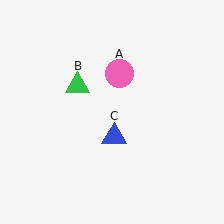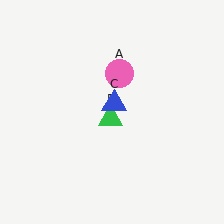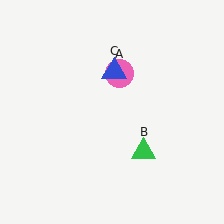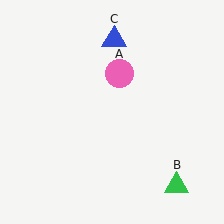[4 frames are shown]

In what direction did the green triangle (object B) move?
The green triangle (object B) moved down and to the right.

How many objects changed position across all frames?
2 objects changed position: green triangle (object B), blue triangle (object C).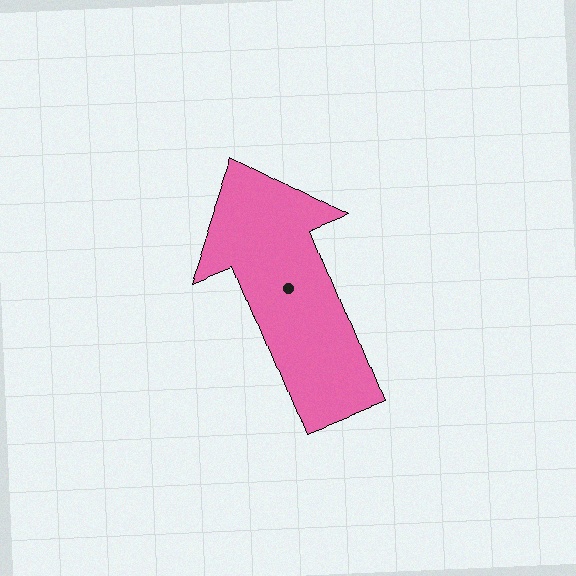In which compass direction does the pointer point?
North.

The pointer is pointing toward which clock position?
Roughly 11 o'clock.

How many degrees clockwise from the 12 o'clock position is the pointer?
Approximately 338 degrees.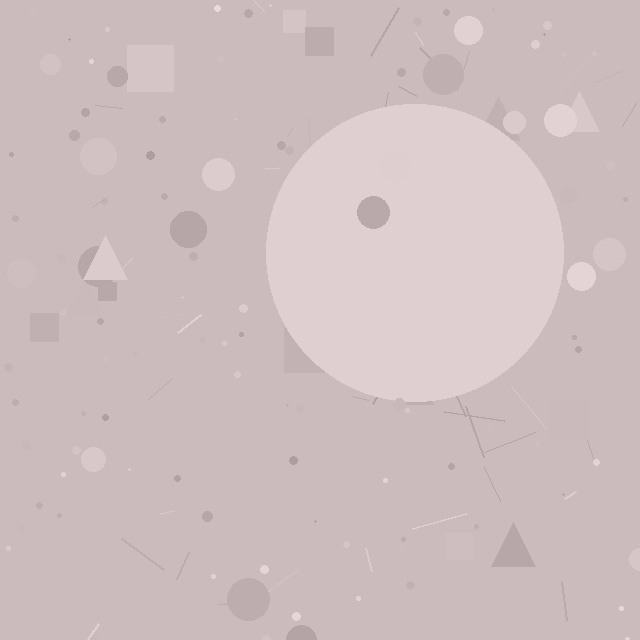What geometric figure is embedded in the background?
A circle is embedded in the background.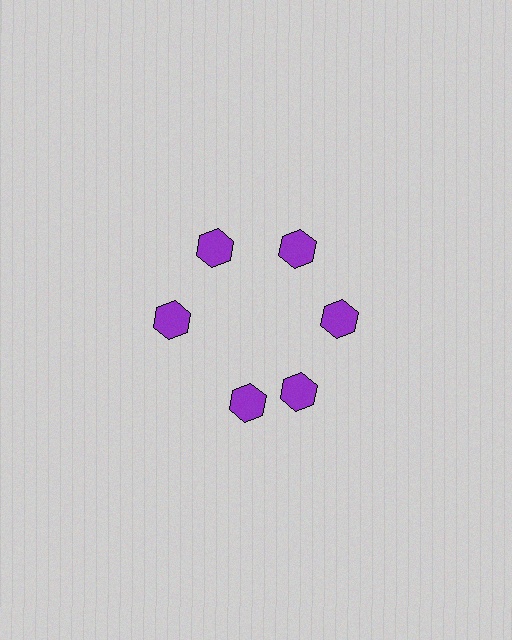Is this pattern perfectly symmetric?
No. The 6 purple hexagons are arranged in a ring, but one element near the 7 o'clock position is rotated out of alignment along the ring, breaking the 6-fold rotational symmetry.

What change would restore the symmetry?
The symmetry would be restored by rotating it back into even spacing with its neighbors so that all 6 hexagons sit at equal angles and equal distance from the center.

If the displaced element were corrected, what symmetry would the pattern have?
It would have 6-fold rotational symmetry — the pattern would map onto itself every 60 degrees.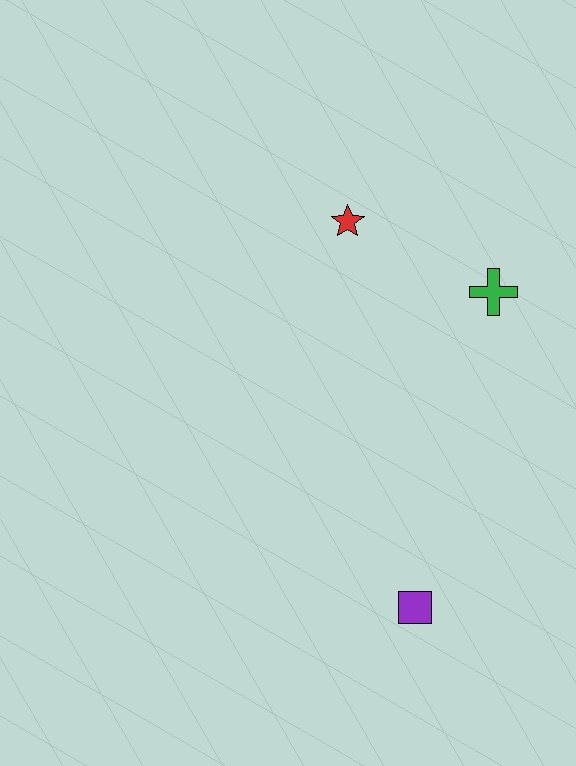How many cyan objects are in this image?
There are no cyan objects.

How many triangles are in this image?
There are no triangles.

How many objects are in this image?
There are 3 objects.